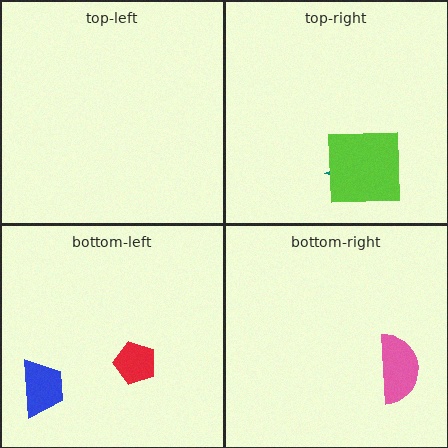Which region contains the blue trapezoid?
The bottom-left region.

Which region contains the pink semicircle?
The bottom-right region.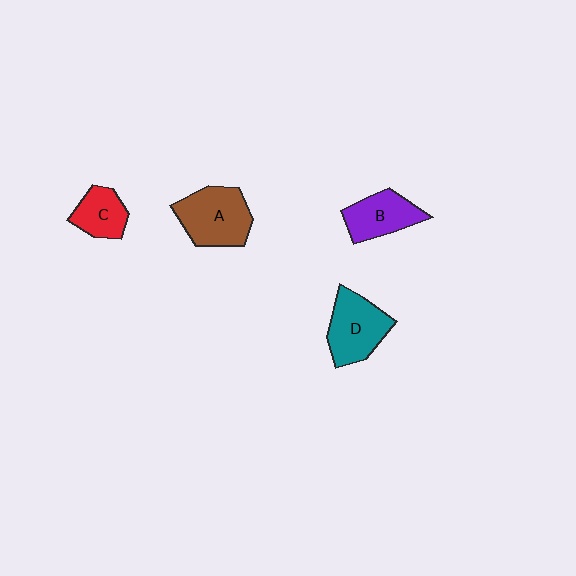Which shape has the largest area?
Shape A (brown).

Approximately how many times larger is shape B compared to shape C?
Approximately 1.3 times.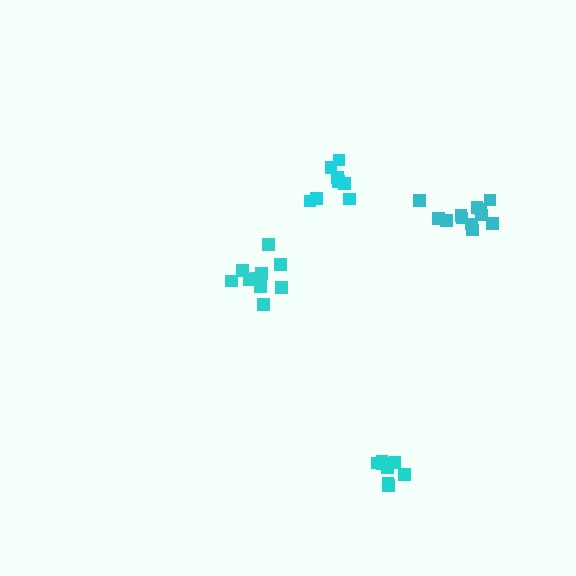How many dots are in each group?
Group 1: 11 dots, Group 2: 12 dots, Group 3: 8 dots, Group 4: 8 dots (39 total).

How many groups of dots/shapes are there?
There are 4 groups.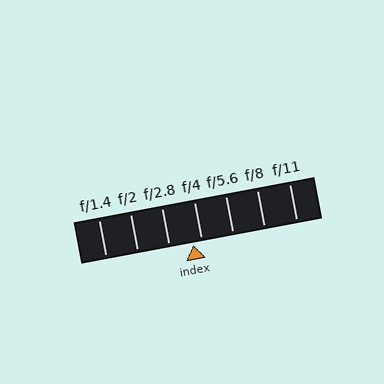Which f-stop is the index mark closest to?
The index mark is closest to f/4.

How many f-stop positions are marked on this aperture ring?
There are 7 f-stop positions marked.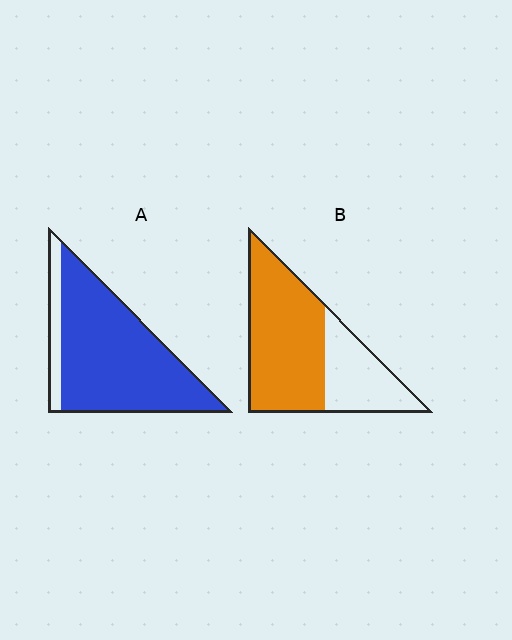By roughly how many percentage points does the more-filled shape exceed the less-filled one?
By roughly 20 percentage points (A over B).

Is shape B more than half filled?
Yes.